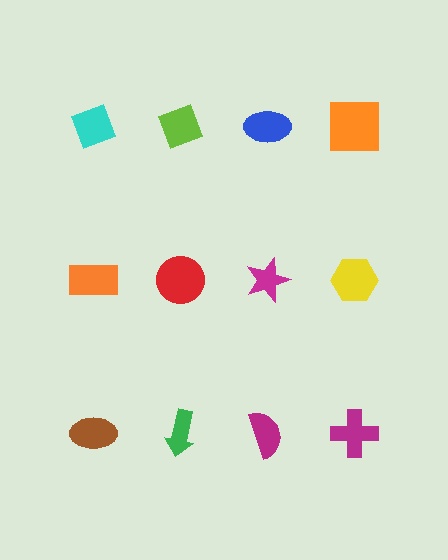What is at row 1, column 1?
A cyan diamond.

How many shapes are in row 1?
4 shapes.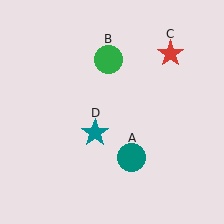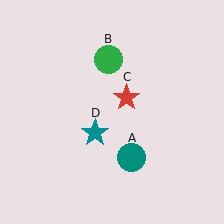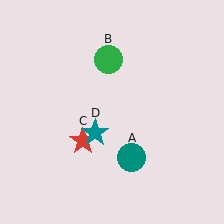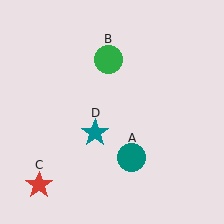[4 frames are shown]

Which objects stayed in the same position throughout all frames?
Teal circle (object A) and green circle (object B) and teal star (object D) remained stationary.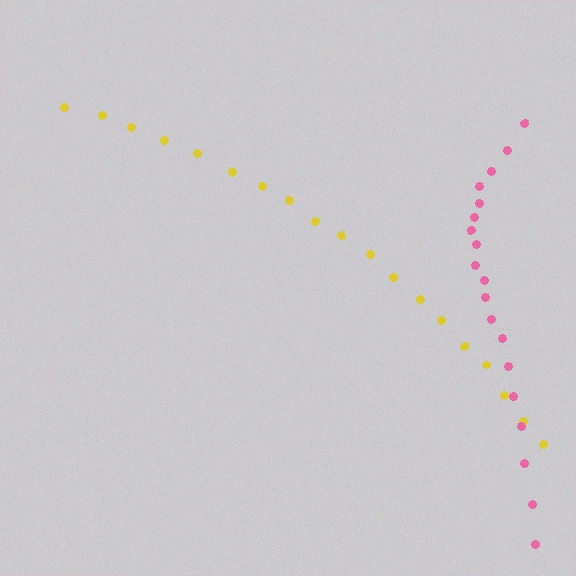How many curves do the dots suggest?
There are 2 distinct paths.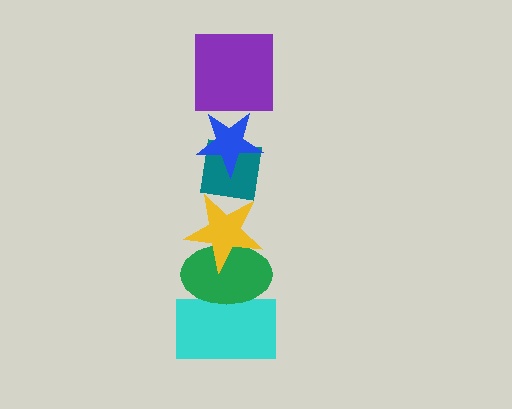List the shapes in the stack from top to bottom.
From top to bottom: the purple square, the blue star, the teal square, the yellow star, the green ellipse, the cyan rectangle.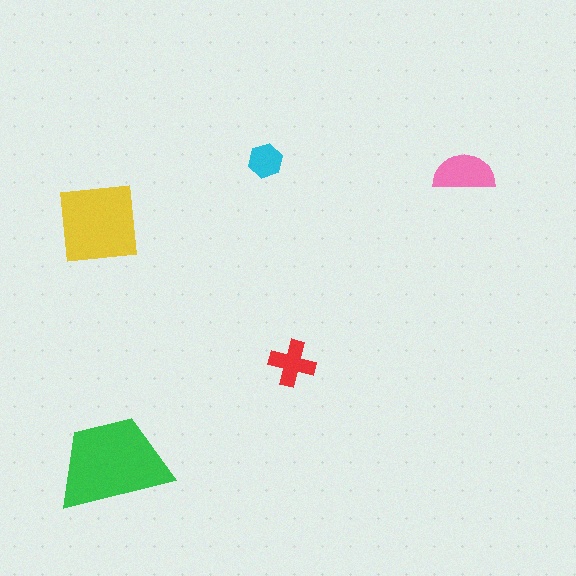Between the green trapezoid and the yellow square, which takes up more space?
The green trapezoid.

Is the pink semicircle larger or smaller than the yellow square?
Smaller.